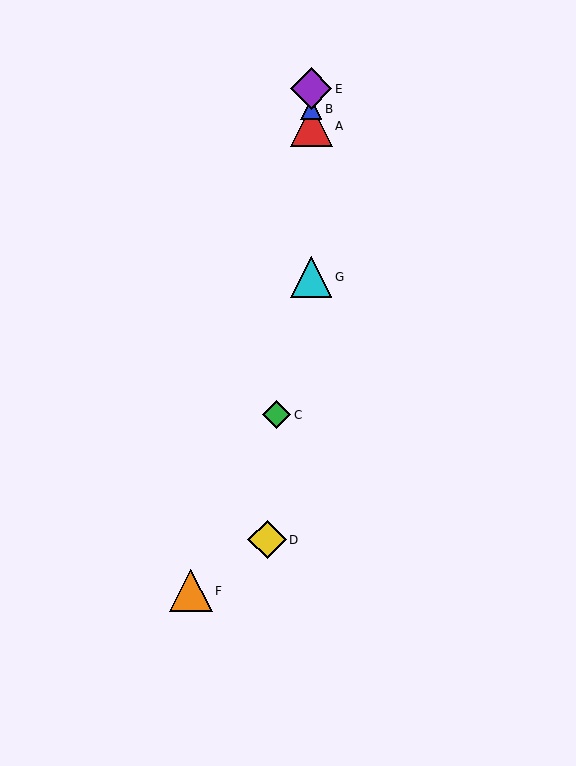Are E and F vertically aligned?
No, E is at x≈311 and F is at x≈191.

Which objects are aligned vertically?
Objects A, B, E, G are aligned vertically.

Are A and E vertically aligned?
Yes, both are at x≈311.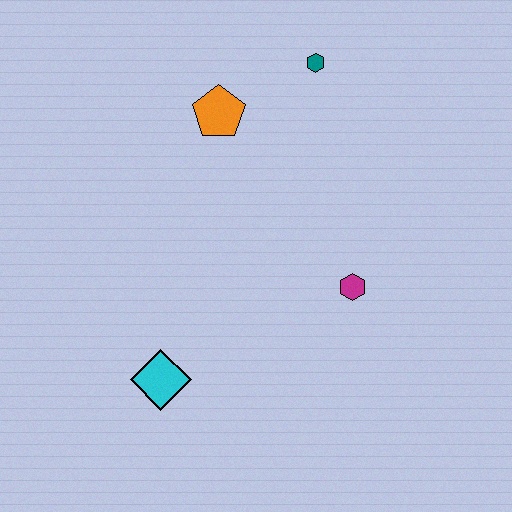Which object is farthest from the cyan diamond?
The teal hexagon is farthest from the cyan diamond.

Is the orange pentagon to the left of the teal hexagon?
Yes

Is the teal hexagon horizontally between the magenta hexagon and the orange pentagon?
Yes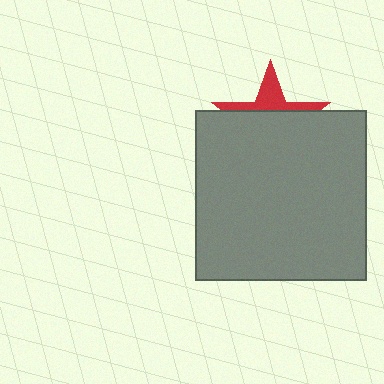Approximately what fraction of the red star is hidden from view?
Roughly 67% of the red star is hidden behind the gray square.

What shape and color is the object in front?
The object in front is a gray square.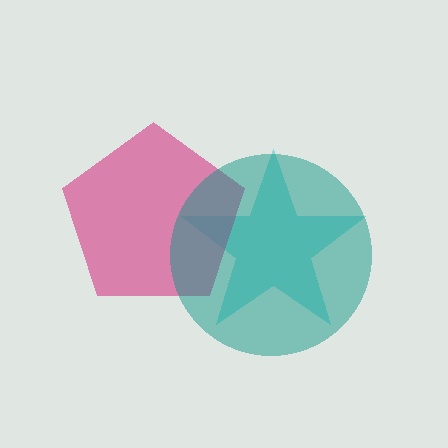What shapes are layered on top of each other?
The layered shapes are: a cyan star, a magenta pentagon, a teal circle.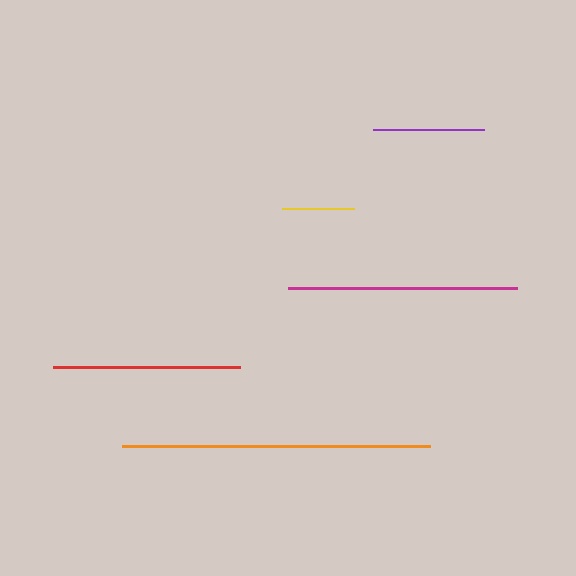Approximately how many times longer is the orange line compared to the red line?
The orange line is approximately 1.6 times the length of the red line.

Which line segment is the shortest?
The yellow line is the shortest at approximately 72 pixels.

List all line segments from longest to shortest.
From longest to shortest: orange, magenta, red, purple, yellow.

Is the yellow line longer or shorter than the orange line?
The orange line is longer than the yellow line.